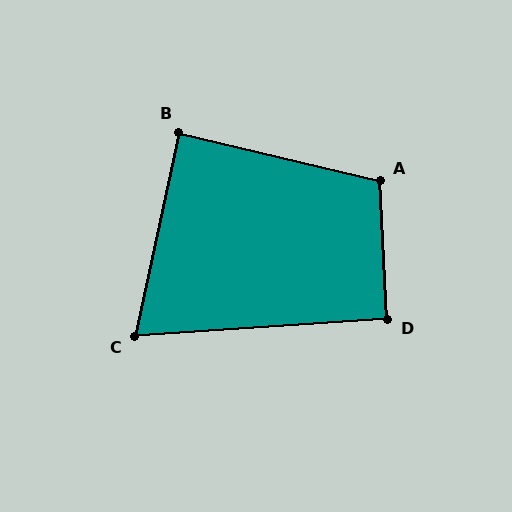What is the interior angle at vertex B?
Approximately 89 degrees (approximately right).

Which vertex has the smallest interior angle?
C, at approximately 74 degrees.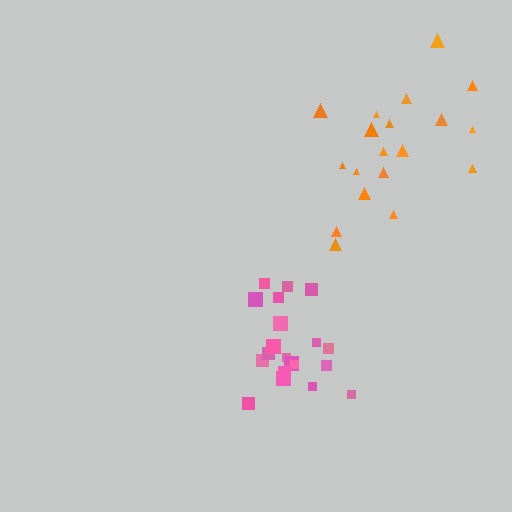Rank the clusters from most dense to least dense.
pink, orange.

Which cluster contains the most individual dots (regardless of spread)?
Pink (20).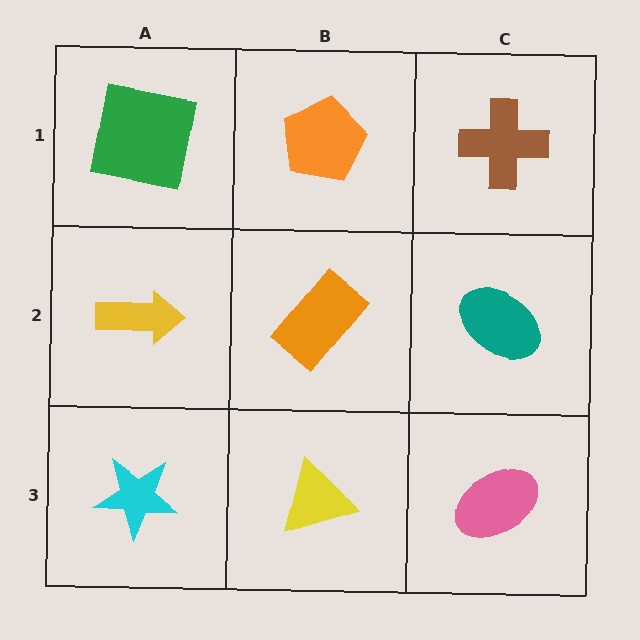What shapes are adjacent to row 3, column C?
A teal ellipse (row 2, column C), a yellow triangle (row 3, column B).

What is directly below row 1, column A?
A yellow arrow.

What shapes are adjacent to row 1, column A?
A yellow arrow (row 2, column A), an orange pentagon (row 1, column B).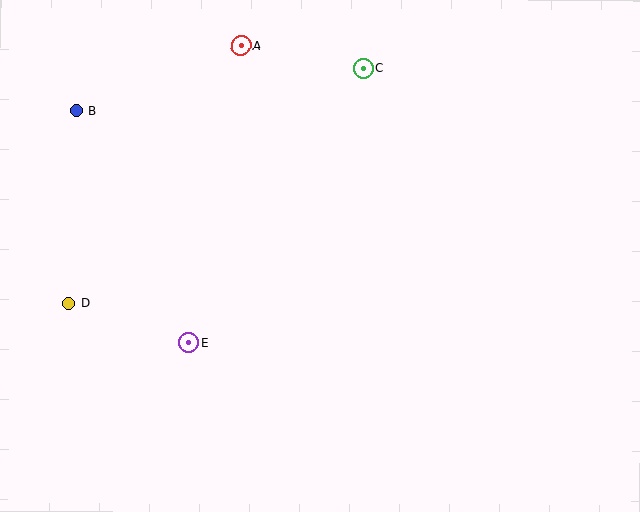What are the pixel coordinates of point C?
Point C is at (363, 69).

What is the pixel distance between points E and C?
The distance between E and C is 325 pixels.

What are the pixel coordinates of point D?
Point D is at (68, 303).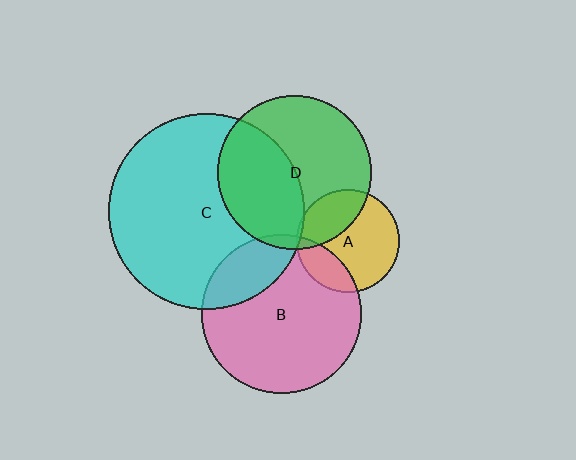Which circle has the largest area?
Circle C (cyan).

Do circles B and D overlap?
Yes.